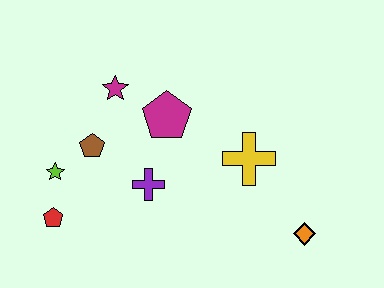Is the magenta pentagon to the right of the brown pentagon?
Yes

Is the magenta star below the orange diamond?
No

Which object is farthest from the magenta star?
The orange diamond is farthest from the magenta star.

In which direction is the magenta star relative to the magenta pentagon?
The magenta star is to the left of the magenta pentagon.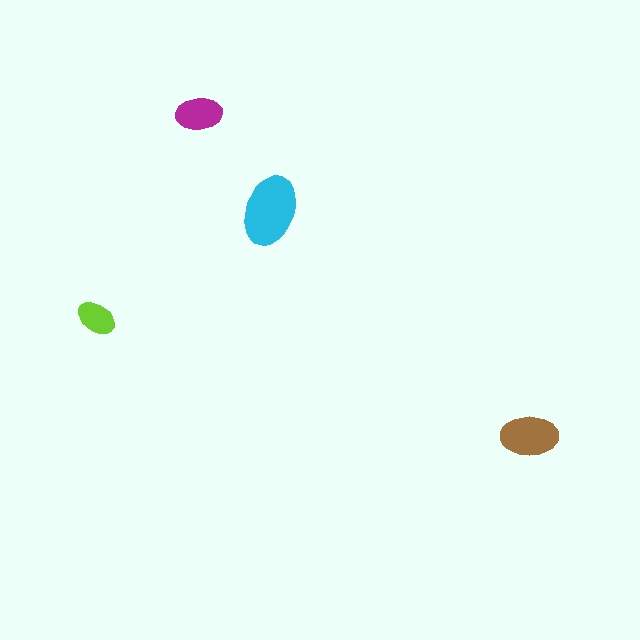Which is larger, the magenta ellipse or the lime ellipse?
The magenta one.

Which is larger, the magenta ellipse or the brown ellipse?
The brown one.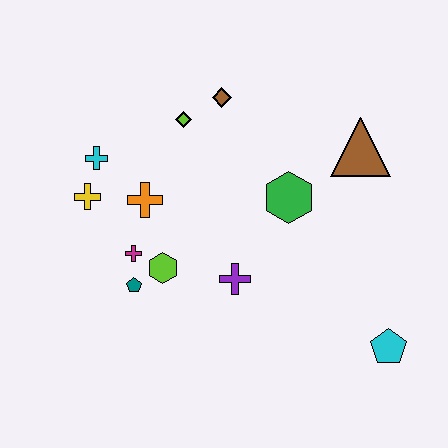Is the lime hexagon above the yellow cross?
No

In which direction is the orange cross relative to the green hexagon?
The orange cross is to the left of the green hexagon.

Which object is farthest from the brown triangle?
The yellow cross is farthest from the brown triangle.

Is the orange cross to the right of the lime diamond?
No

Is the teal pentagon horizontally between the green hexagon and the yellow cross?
Yes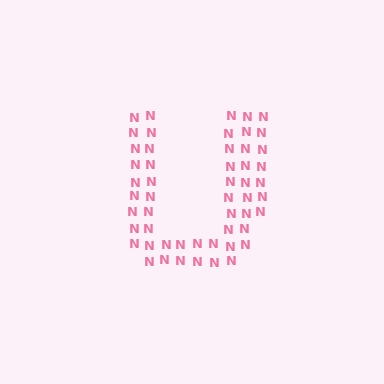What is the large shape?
The large shape is the letter U.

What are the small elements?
The small elements are letter N's.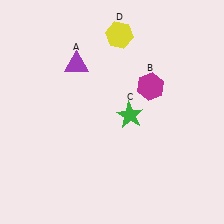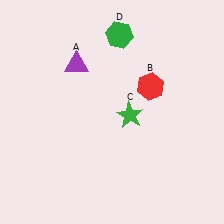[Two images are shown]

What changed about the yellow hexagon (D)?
In Image 1, D is yellow. In Image 2, it changed to green.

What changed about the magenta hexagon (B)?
In Image 1, B is magenta. In Image 2, it changed to red.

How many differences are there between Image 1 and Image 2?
There are 2 differences between the two images.